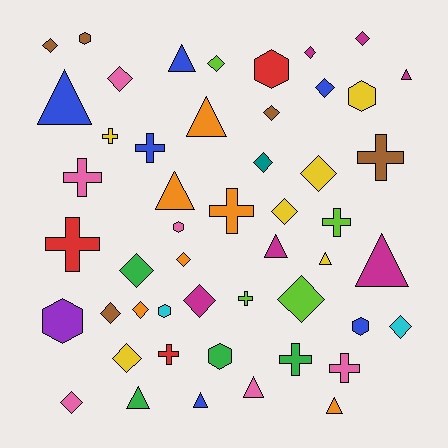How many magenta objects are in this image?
There are 6 magenta objects.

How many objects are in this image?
There are 50 objects.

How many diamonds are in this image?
There are 19 diamonds.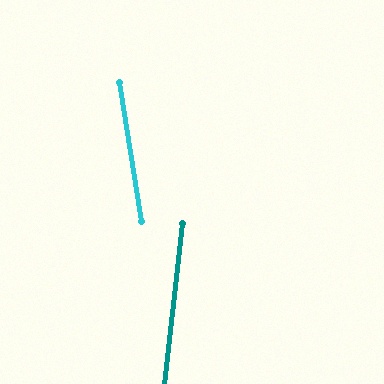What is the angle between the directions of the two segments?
Approximately 15 degrees.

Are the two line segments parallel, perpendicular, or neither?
Neither parallel nor perpendicular — they differ by about 15°.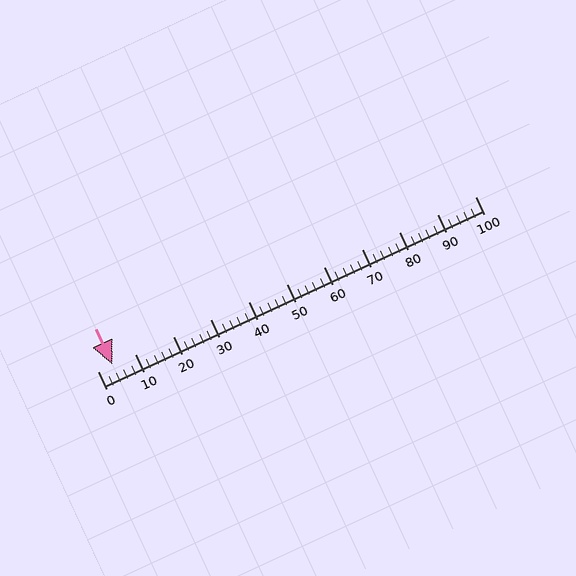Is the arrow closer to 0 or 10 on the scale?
The arrow is closer to 0.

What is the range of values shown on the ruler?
The ruler shows values from 0 to 100.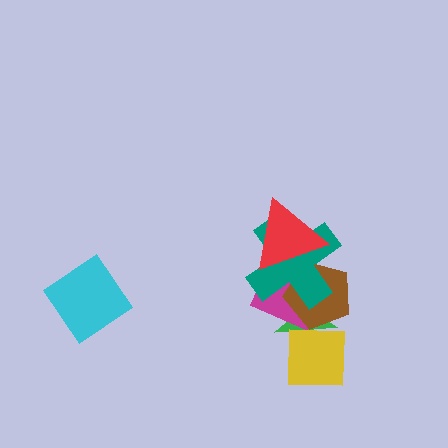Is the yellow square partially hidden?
Yes, it is partially covered by another shape.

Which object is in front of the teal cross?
The red triangle is in front of the teal cross.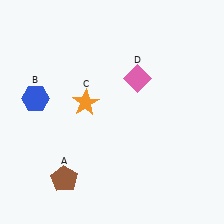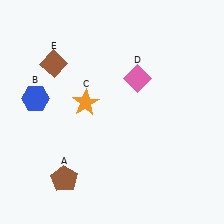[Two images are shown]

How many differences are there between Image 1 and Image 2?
There is 1 difference between the two images.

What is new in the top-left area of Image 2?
A brown diamond (E) was added in the top-left area of Image 2.